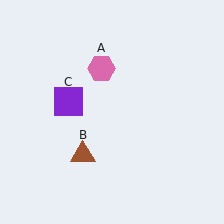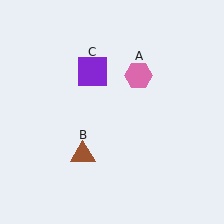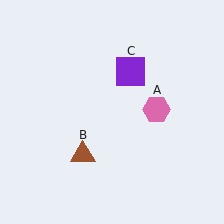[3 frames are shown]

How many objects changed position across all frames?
2 objects changed position: pink hexagon (object A), purple square (object C).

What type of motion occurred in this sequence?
The pink hexagon (object A), purple square (object C) rotated clockwise around the center of the scene.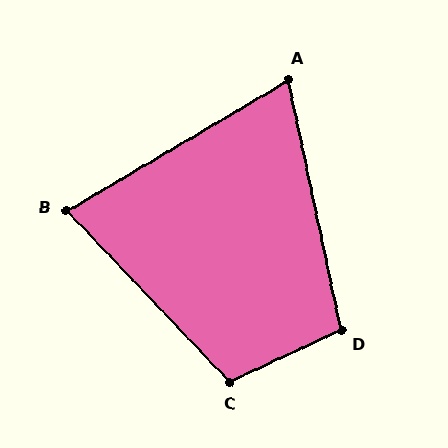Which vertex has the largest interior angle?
C, at approximately 109 degrees.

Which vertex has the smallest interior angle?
A, at approximately 71 degrees.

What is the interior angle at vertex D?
Approximately 103 degrees (obtuse).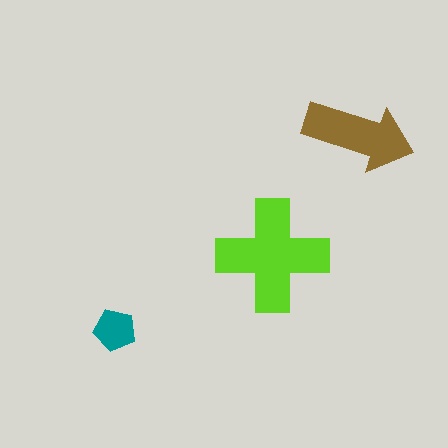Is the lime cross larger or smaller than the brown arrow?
Larger.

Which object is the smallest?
The teal pentagon.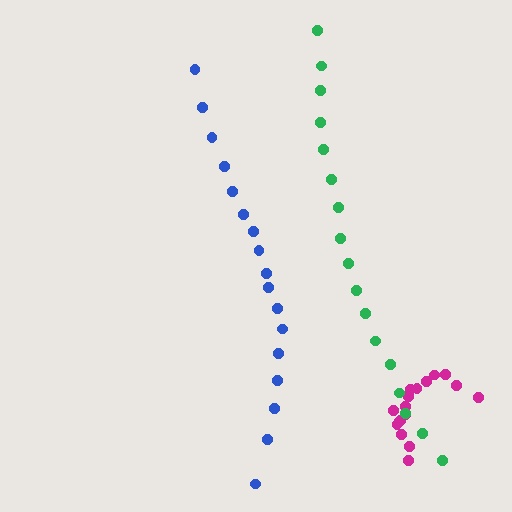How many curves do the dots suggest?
There are 3 distinct paths.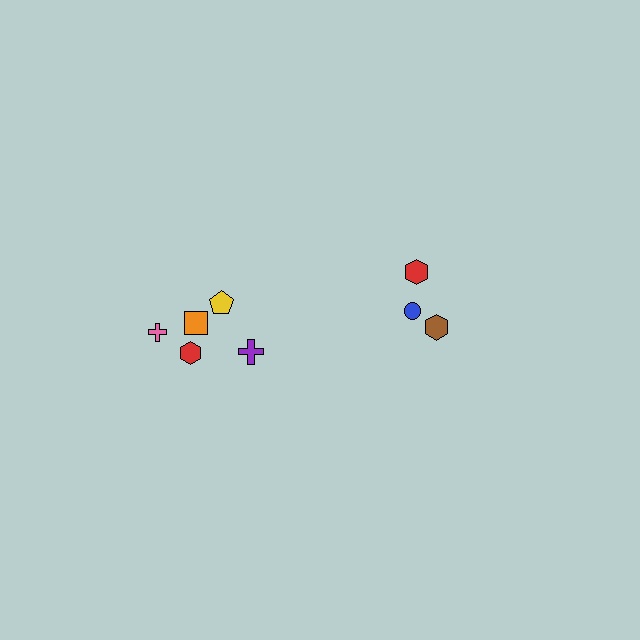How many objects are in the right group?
There are 3 objects.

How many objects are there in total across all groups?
There are 8 objects.